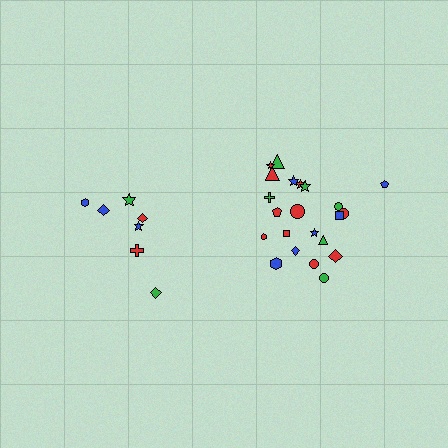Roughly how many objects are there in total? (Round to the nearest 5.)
Roughly 30 objects in total.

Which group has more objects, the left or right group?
The right group.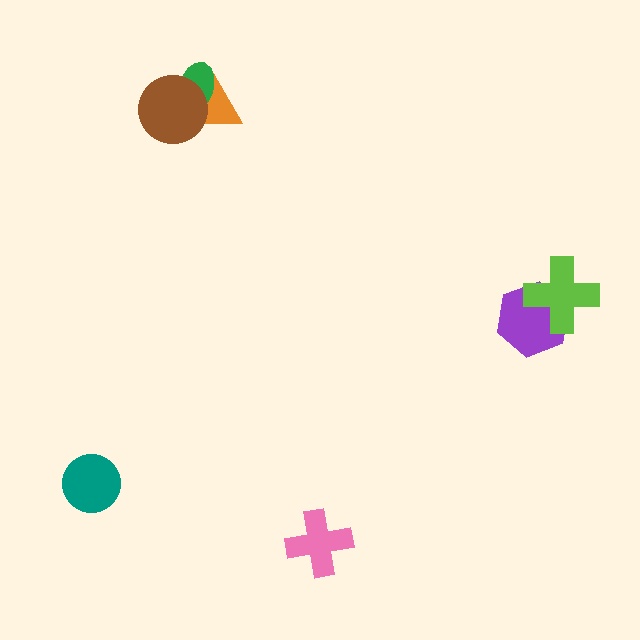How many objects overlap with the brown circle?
2 objects overlap with the brown circle.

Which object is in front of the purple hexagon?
The lime cross is in front of the purple hexagon.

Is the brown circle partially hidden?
No, no other shape covers it.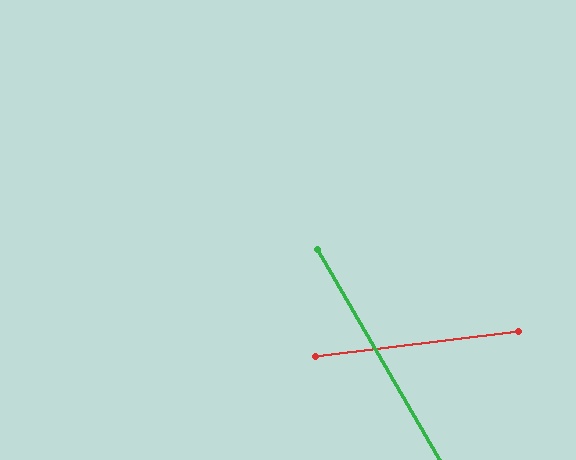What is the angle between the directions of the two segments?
Approximately 67 degrees.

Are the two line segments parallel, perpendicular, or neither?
Neither parallel nor perpendicular — they differ by about 67°.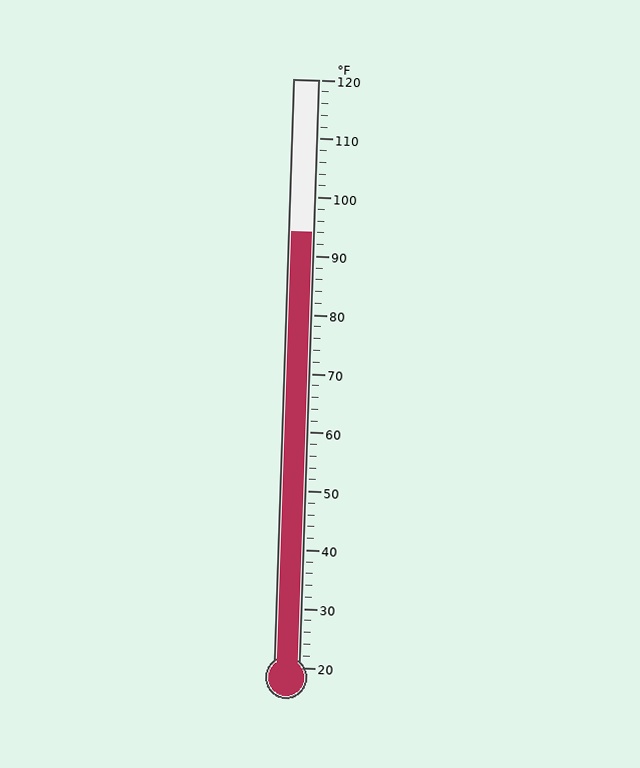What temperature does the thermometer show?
The thermometer shows approximately 94°F.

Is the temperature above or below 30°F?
The temperature is above 30°F.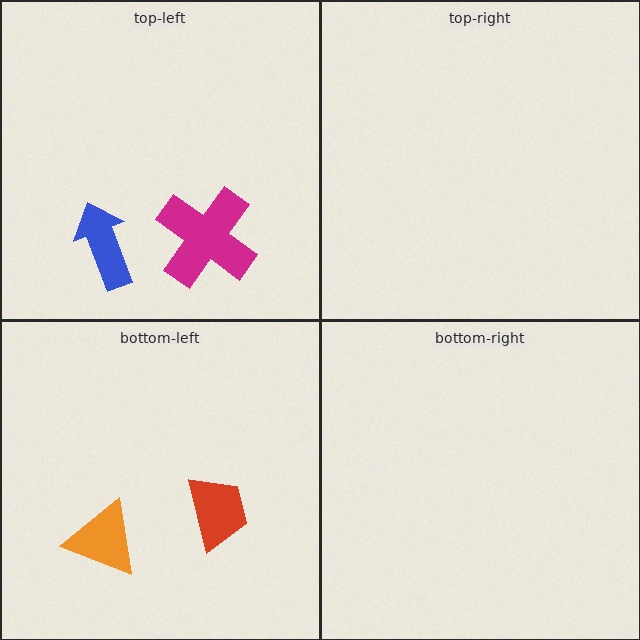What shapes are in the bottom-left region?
The orange triangle, the red trapezoid.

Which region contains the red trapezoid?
The bottom-left region.